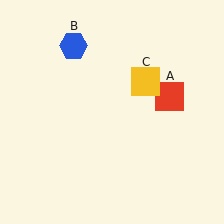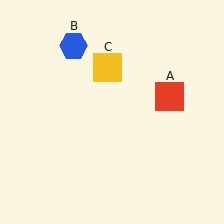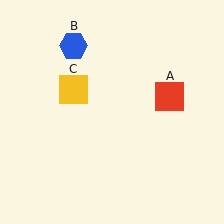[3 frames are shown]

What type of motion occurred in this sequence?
The yellow square (object C) rotated counterclockwise around the center of the scene.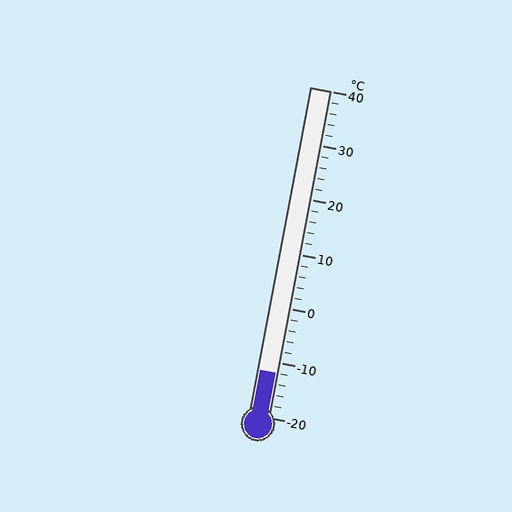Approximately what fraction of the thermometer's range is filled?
The thermometer is filled to approximately 15% of its range.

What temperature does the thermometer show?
The thermometer shows approximately -12°C.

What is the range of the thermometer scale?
The thermometer scale ranges from -20°C to 40°C.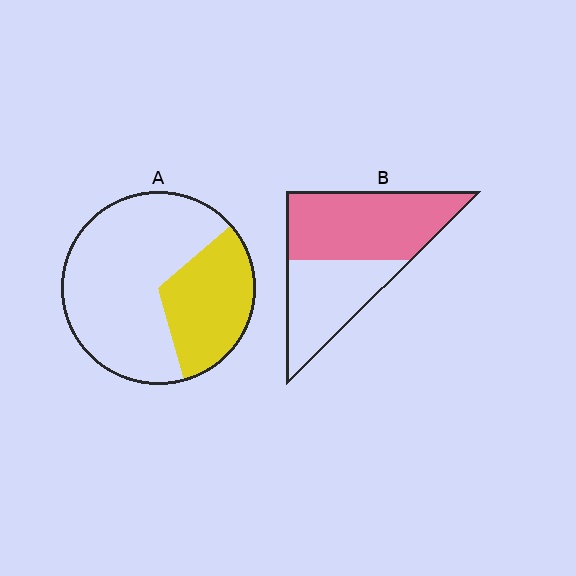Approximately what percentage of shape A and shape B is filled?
A is approximately 30% and B is approximately 60%.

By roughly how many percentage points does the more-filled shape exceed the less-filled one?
By roughly 25 percentage points (B over A).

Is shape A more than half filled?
No.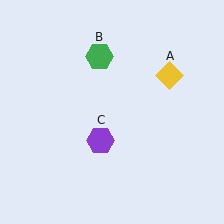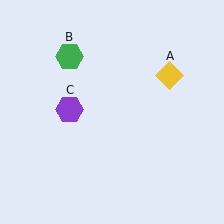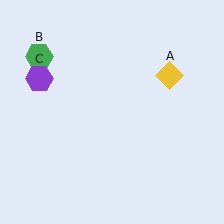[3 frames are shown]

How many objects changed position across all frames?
2 objects changed position: green hexagon (object B), purple hexagon (object C).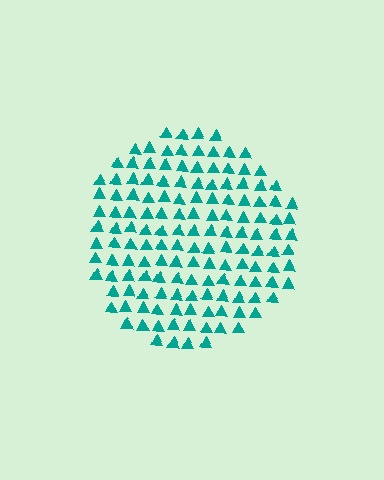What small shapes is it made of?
It is made of small triangles.